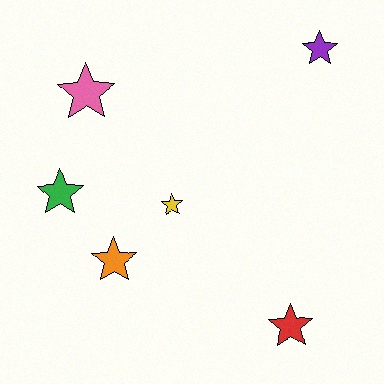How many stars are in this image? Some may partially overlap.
There are 6 stars.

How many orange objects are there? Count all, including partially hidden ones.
There is 1 orange object.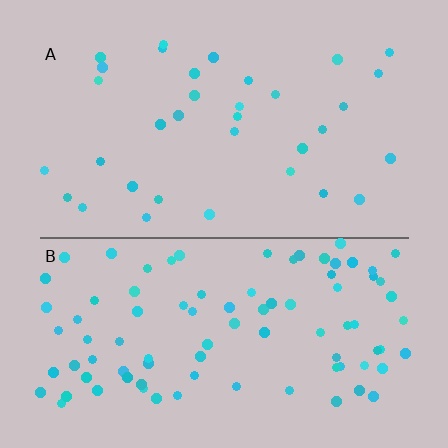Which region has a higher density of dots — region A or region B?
B (the bottom).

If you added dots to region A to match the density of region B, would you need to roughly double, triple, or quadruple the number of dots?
Approximately triple.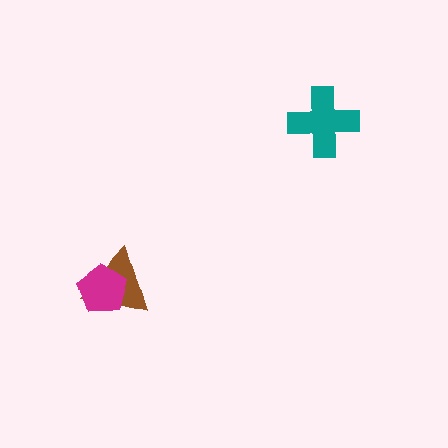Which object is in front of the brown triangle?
The magenta pentagon is in front of the brown triangle.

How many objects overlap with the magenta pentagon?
1 object overlaps with the magenta pentagon.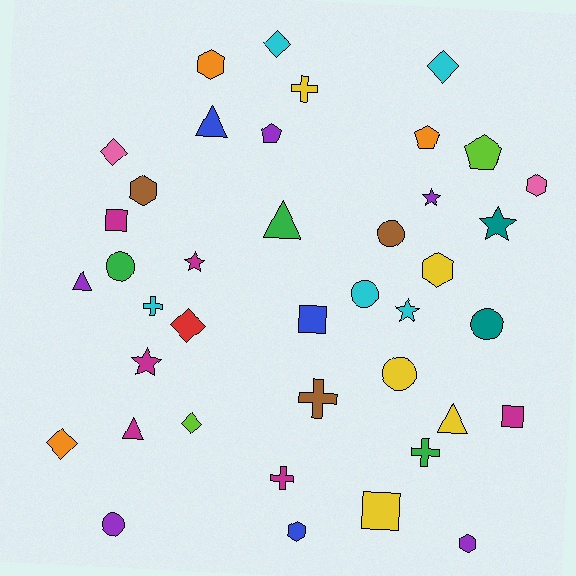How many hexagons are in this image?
There are 6 hexagons.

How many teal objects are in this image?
There are 2 teal objects.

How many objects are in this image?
There are 40 objects.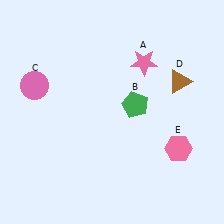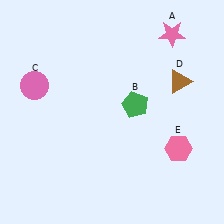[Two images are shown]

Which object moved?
The pink star (A) moved up.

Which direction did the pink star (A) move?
The pink star (A) moved up.